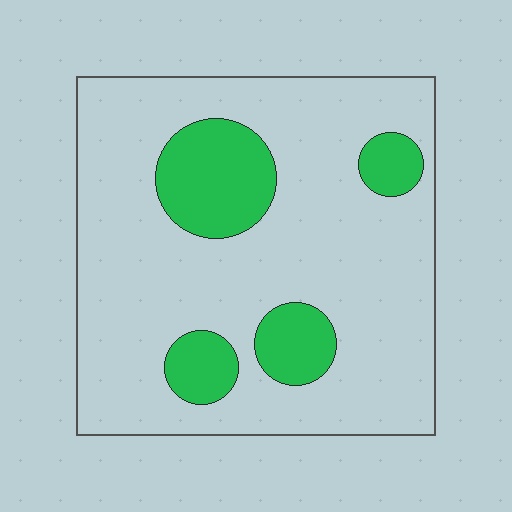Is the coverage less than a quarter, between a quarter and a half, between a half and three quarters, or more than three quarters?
Less than a quarter.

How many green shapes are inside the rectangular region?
4.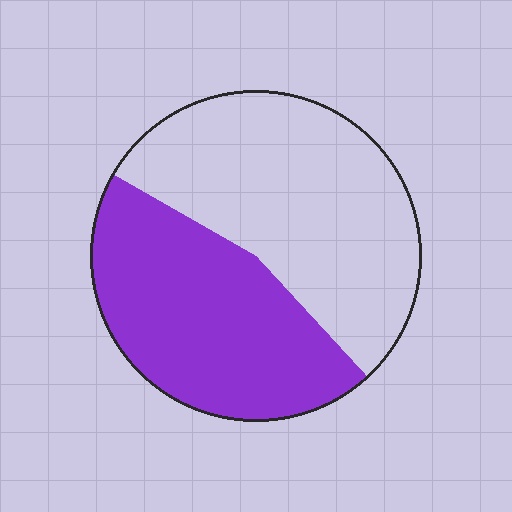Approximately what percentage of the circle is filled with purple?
Approximately 45%.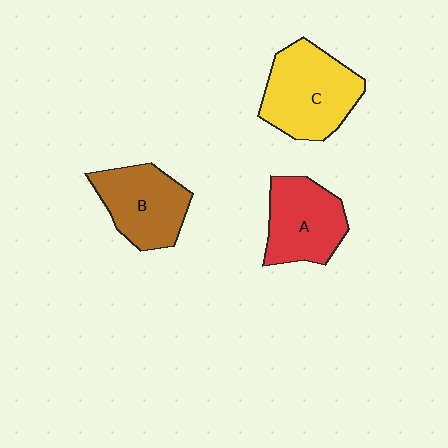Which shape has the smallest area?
Shape A (red).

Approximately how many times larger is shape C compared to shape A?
Approximately 1.2 times.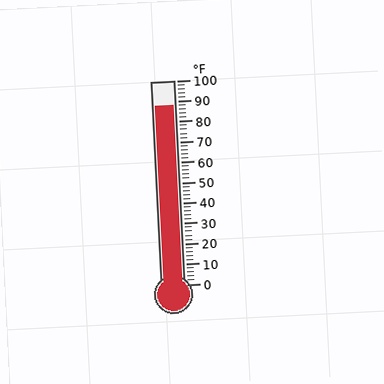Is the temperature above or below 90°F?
The temperature is below 90°F.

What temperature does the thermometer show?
The thermometer shows approximately 88°F.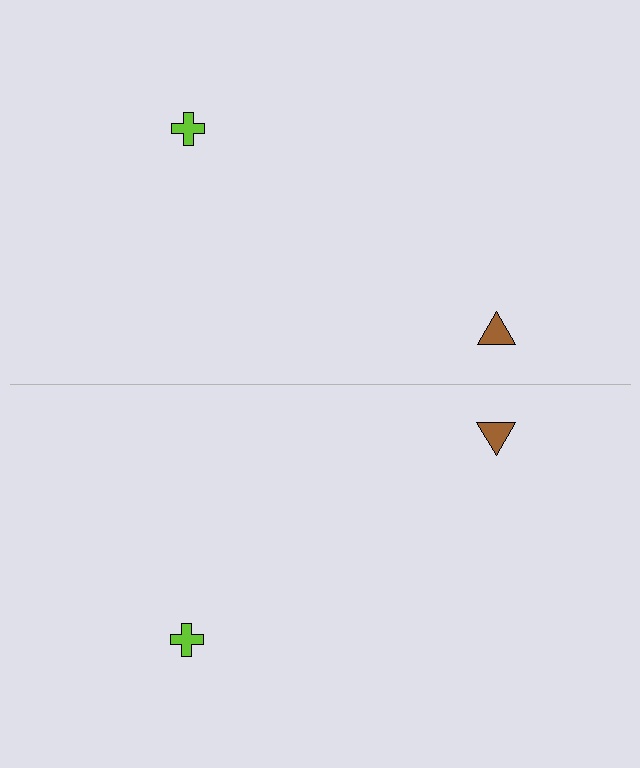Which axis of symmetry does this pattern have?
The pattern has a horizontal axis of symmetry running through the center of the image.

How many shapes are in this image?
There are 4 shapes in this image.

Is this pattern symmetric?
Yes, this pattern has bilateral (reflection) symmetry.